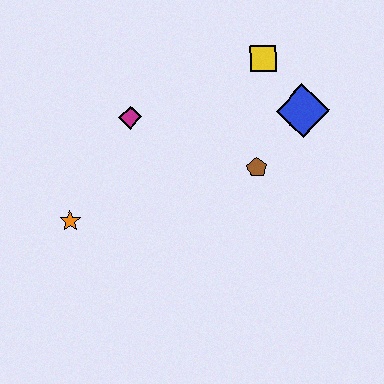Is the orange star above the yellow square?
No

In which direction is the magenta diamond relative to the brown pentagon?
The magenta diamond is to the left of the brown pentagon.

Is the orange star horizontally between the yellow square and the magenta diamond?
No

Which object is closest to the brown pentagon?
The blue diamond is closest to the brown pentagon.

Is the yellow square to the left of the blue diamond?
Yes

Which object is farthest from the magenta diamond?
The blue diamond is farthest from the magenta diamond.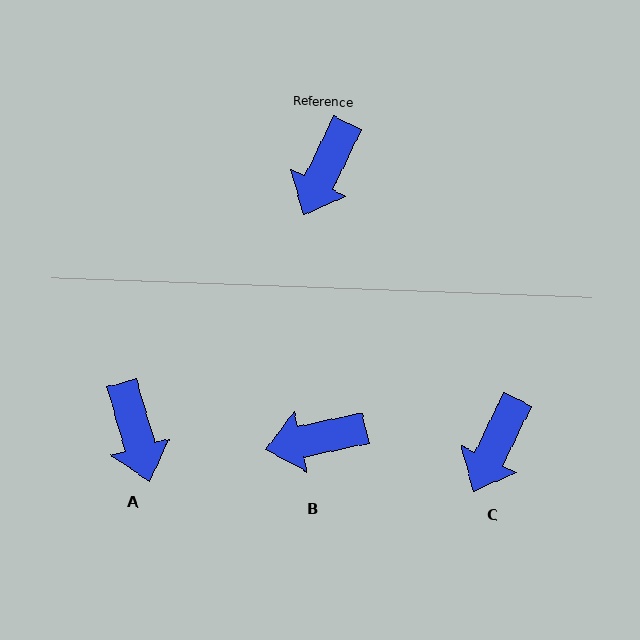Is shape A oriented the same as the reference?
No, it is off by about 42 degrees.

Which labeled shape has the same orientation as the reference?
C.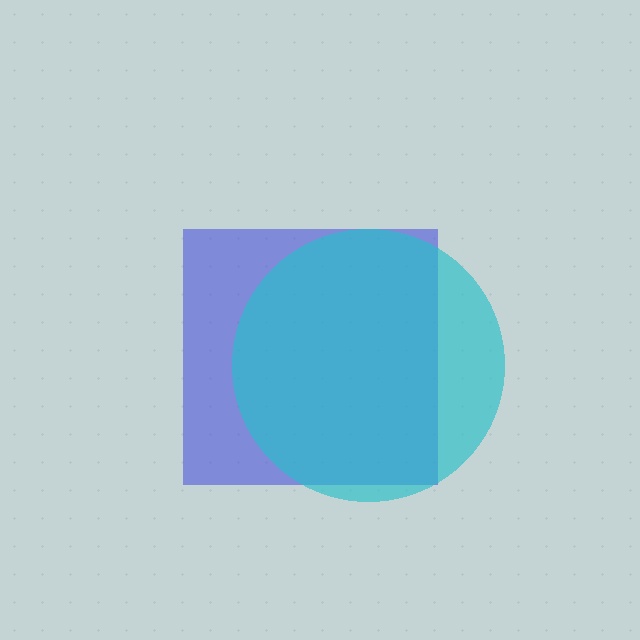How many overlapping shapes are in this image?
There are 2 overlapping shapes in the image.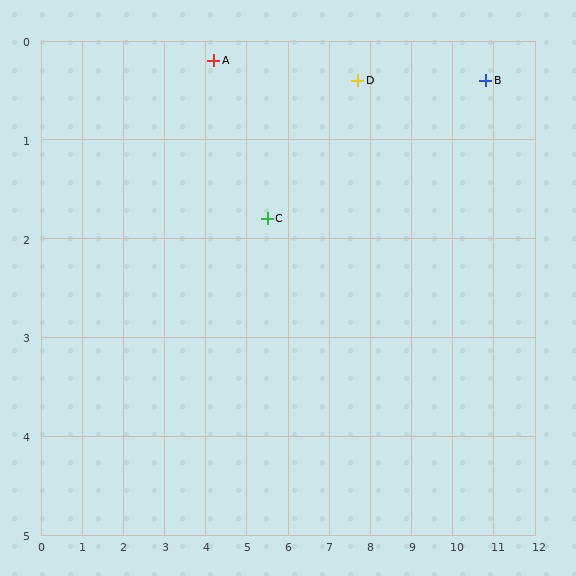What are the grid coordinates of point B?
Point B is at approximately (10.8, 0.4).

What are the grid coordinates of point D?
Point D is at approximately (7.7, 0.4).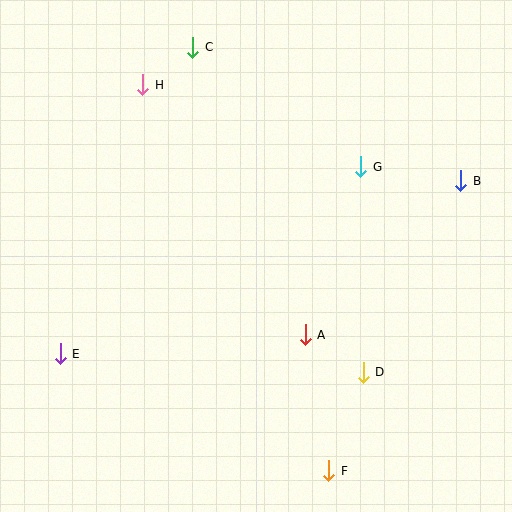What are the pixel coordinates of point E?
Point E is at (60, 354).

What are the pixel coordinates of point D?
Point D is at (363, 372).